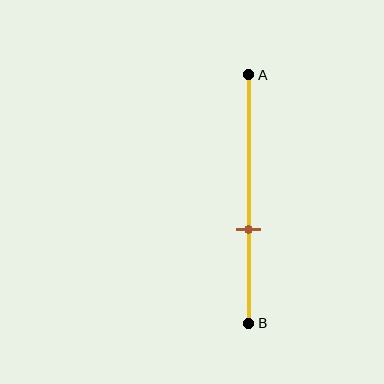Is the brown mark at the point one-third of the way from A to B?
No, the mark is at about 60% from A, not at the 33% one-third point.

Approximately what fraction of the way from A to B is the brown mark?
The brown mark is approximately 60% of the way from A to B.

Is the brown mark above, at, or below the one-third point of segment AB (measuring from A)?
The brown mark is below the one-third point of segment AB.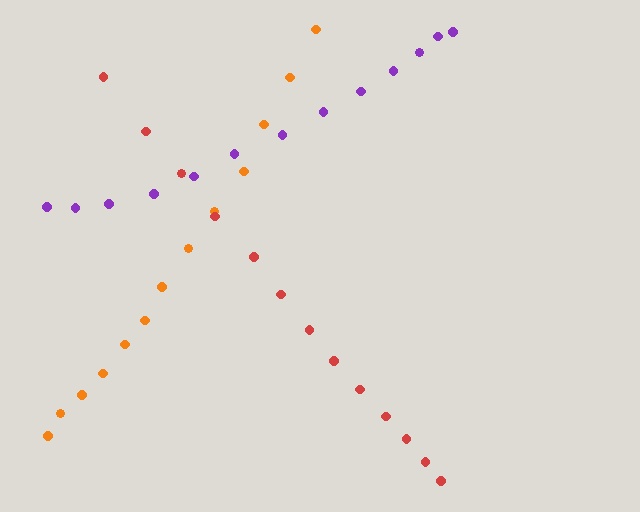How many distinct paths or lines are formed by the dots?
There are 3 distinct paths.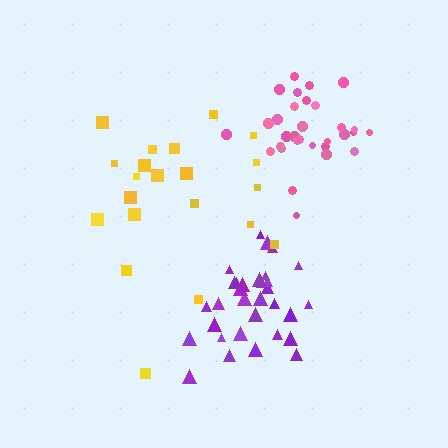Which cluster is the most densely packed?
Pink.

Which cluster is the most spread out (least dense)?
Yellow.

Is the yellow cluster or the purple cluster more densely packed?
Purple.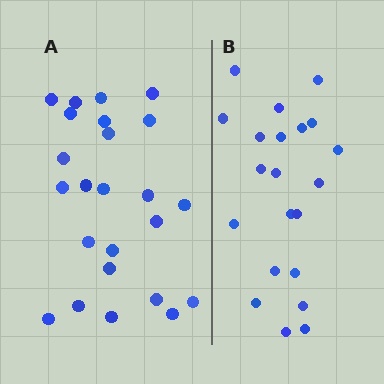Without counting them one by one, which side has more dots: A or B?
Region A (the left region) has more dots.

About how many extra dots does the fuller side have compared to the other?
Region A has just a few more — roughly 2 or 3 more dots than region B.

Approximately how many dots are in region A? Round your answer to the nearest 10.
About 20 dots. (The exact count is 24, which rounds to 20.)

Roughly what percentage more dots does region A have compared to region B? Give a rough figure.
About 15% more.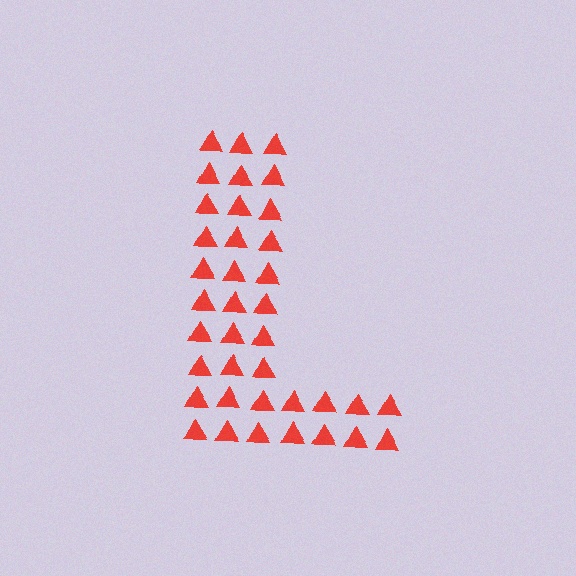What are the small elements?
The small elements are triangles.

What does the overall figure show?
The overall figure shows the letter L.